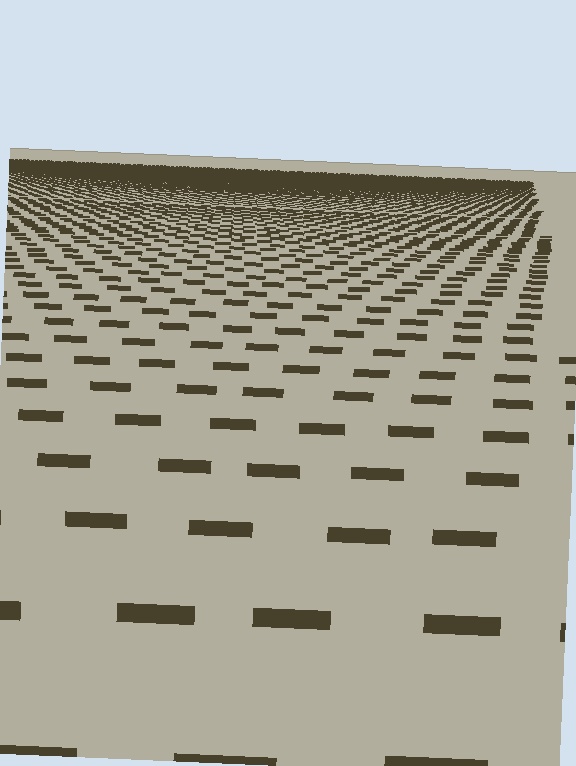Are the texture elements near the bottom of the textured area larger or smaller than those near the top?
Larger. Near the bottom, elements are closer to the viewer and appear at a bigger on-screen size.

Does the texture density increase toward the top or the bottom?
Density increases toward the top.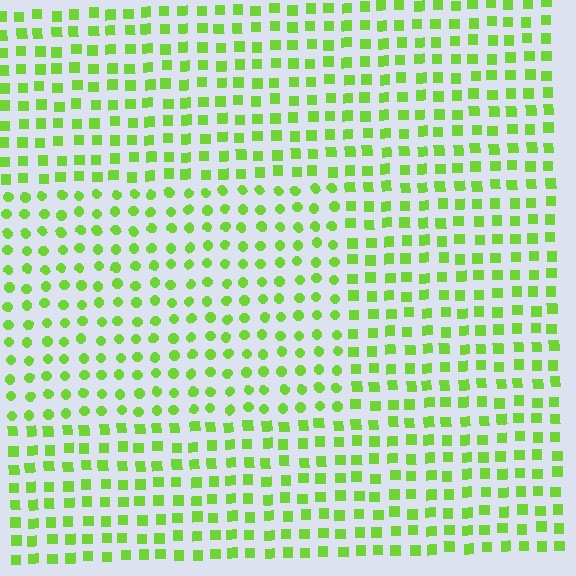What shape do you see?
I see a rectangle.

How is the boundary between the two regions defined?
The boundary is defined by a change in element shape: circles inside vs. squares outside. All elements share the same color and spacing.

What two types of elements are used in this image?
The image uses circles inside the rectangle region and squares outside it.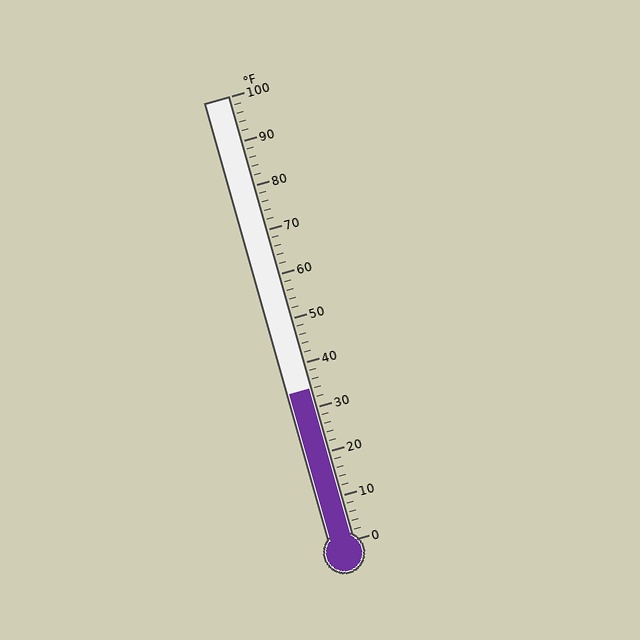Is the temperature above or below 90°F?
The temperature is below 90°F.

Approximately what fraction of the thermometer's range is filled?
The thermometer is filled to approximately 35% of its range.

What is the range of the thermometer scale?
The thermometer scale ranges from 0°F to 100°F.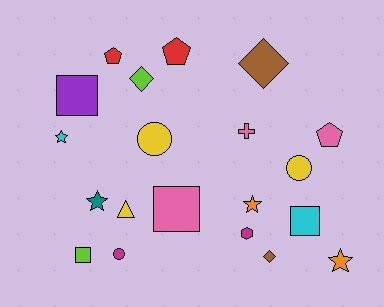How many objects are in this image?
There are 20 objects.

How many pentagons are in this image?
There are 3 pentagons.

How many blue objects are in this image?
There are no blue objects.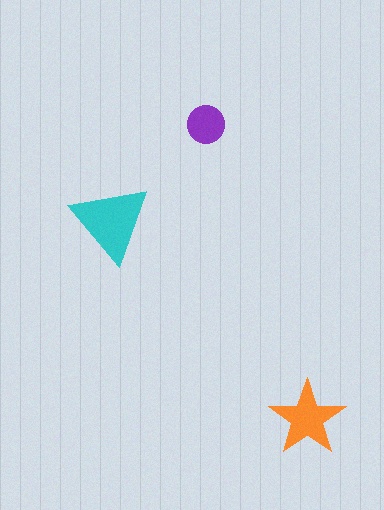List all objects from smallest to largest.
The purple circle, the orange star, the cyan triangle.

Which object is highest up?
The purple circle is topmost.